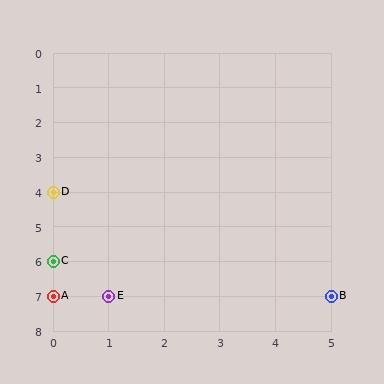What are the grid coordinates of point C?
Point C is at grid coordinates (0, 6).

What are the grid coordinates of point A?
Point A is at grid coordinates (0, 7).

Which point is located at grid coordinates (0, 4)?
Point D is at (0, 4).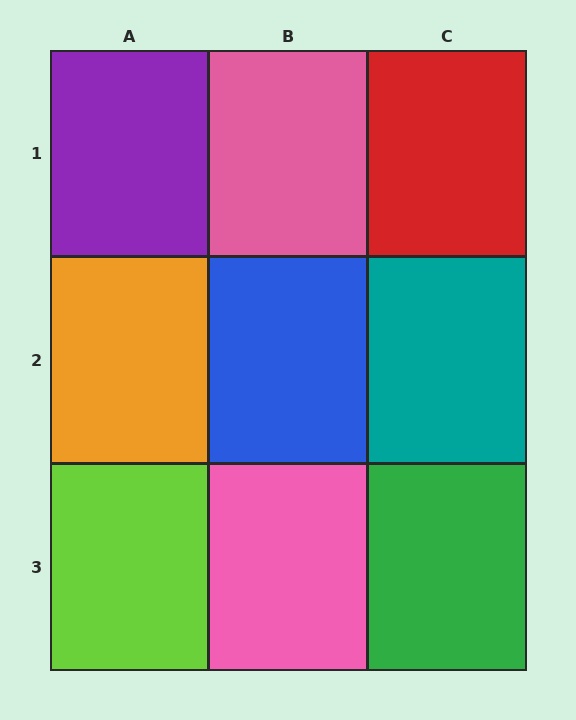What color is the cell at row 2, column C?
Teal.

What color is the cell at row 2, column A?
Orange.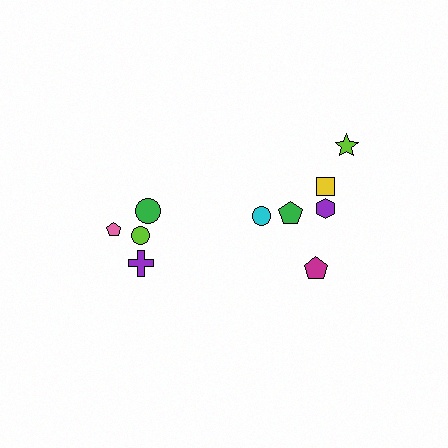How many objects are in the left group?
There are 4 objects.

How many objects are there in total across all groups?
There are 10 objects.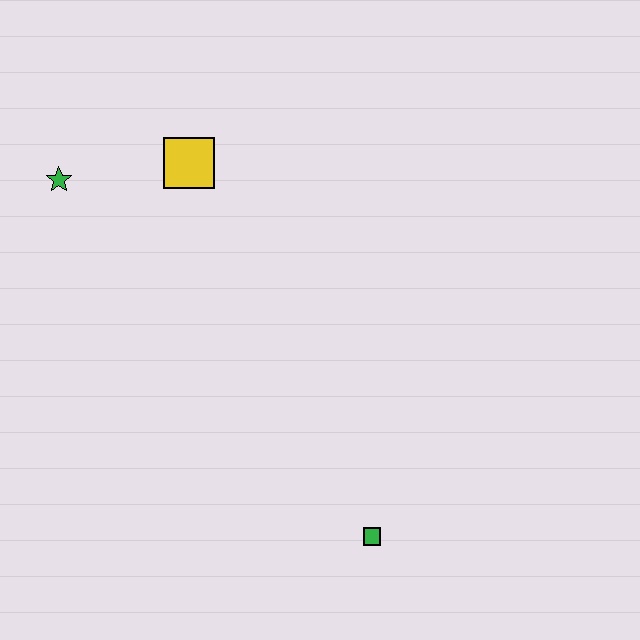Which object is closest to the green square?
The yellow square is closest to the green square.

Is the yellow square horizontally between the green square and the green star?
Yes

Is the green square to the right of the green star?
Yes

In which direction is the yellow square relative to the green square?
The yellow square is above the green square.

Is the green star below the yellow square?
Yes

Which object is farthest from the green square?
The green star is farthest from the green square.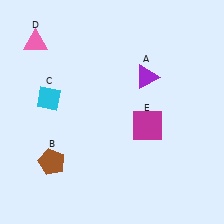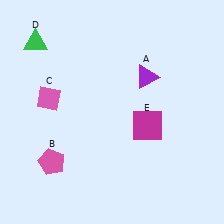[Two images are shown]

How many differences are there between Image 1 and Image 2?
There are 3 differences between the two images.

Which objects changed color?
B changed from brown to pink. C changed from cyan to pink. D changed from pink to green.